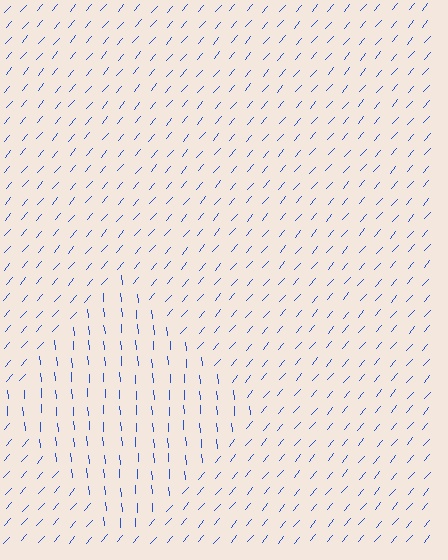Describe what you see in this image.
The image is filled with small blue line segments. A diamond region in the image has lines oriented differently from the surrounding lines, creating a visible texture boundary.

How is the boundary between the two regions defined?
The boundary is defined purely by a change in line orientation (approximately 45 degrees difference). All lines are the same color and thickness.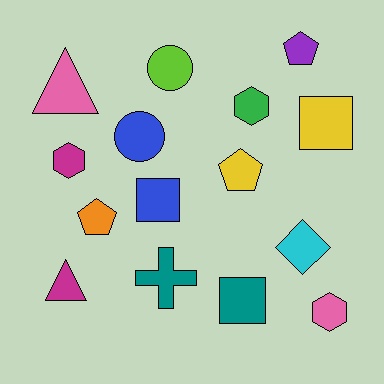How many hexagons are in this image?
There are 3 hexagons.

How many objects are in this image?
There are 15 objects.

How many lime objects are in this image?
There is 1 lime object.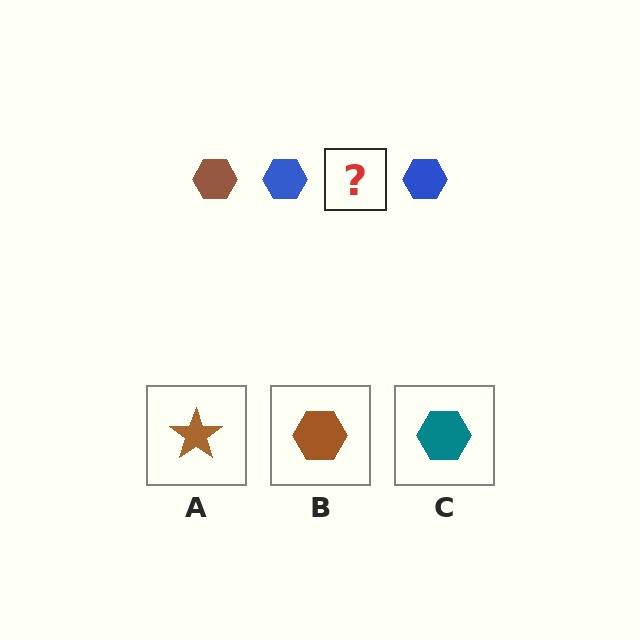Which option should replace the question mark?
Option B.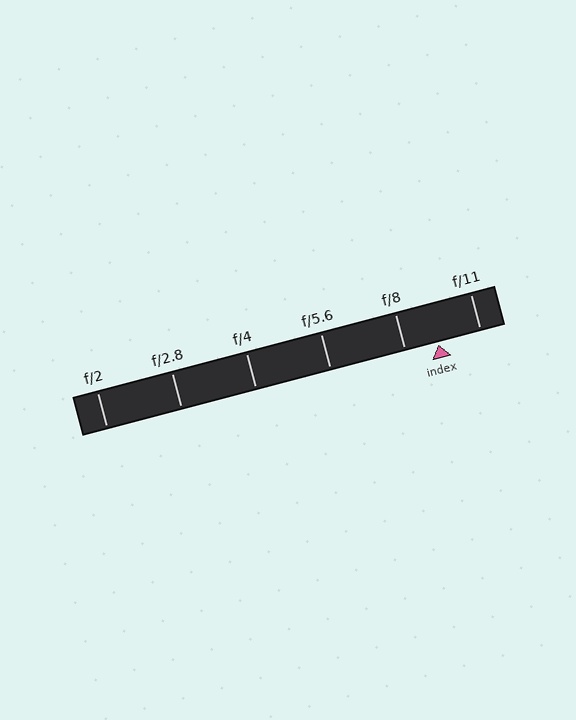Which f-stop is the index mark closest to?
The index mark is closest to f/8.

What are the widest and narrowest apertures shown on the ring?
The widest aperture shown is f/2 and the narrowest is f/11.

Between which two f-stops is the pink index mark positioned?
The index mark is between f/8 and f/11.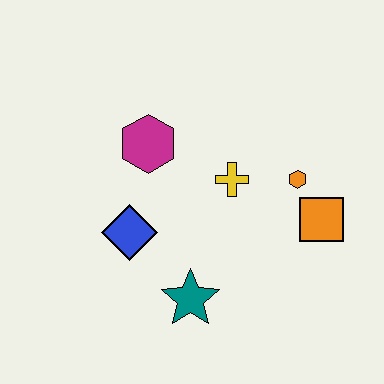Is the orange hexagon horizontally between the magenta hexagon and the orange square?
Yes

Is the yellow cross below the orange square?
No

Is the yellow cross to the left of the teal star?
No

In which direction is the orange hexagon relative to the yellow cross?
The orange hexagon is to the right of the yellow cross.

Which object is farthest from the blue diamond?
The orange square is farthest from the blue diamond.